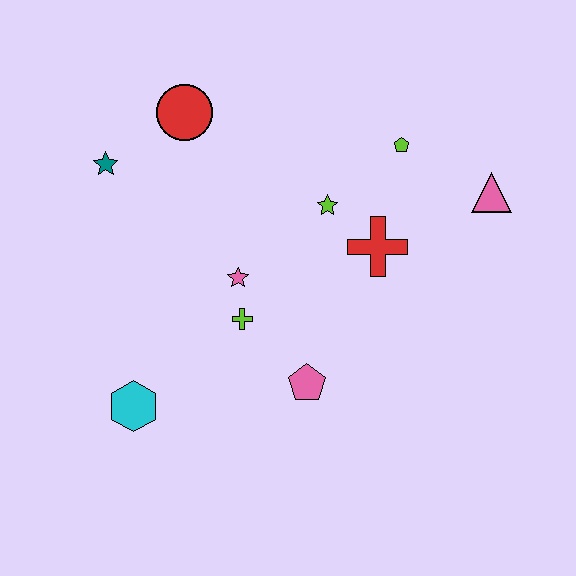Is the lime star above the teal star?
No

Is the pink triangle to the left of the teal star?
No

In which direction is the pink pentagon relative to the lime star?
The pink pentagon is below the lime star.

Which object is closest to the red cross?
The lime star is closest to the red cross.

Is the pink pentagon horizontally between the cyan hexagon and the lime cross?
No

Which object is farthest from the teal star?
The pink triangle is farthest from the teal star.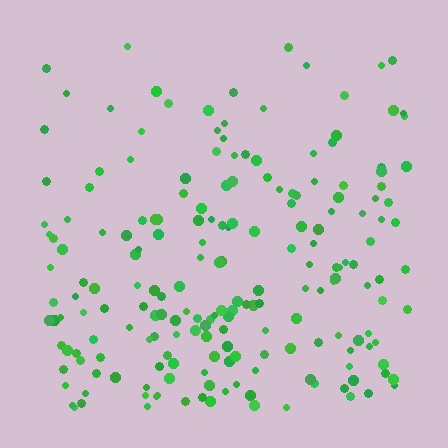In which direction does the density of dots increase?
From top to bottom, with the bottom side densest.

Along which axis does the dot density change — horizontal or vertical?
Vertical.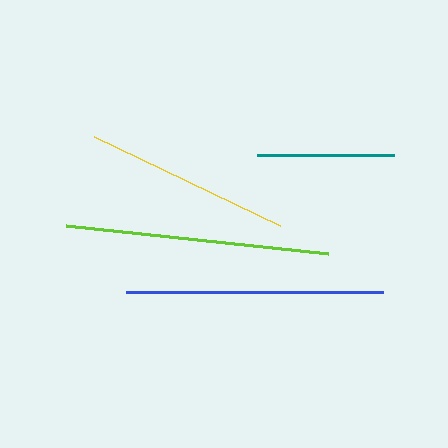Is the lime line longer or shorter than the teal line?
The lime line is longer than the teal line.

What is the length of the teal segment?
The teal segment is approximately 137 pixels long.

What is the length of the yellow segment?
The yellow segment is approximately 206 pixels long.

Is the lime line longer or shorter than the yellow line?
The lime line is longer than the yellow line.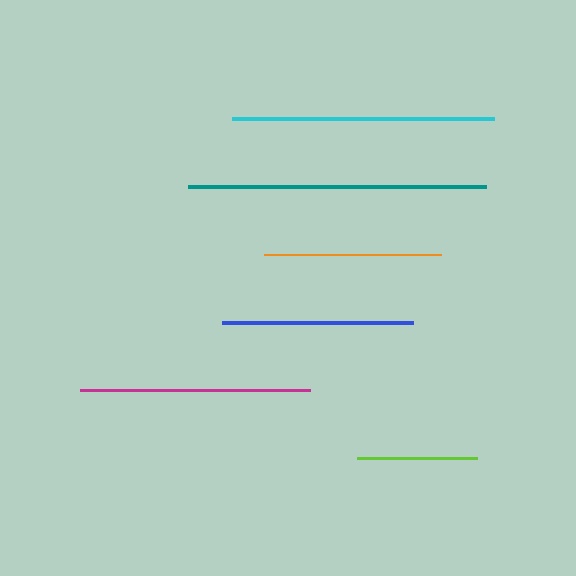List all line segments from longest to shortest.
From longest to shortest: teal, cyan, magenta, blue, orange, lime.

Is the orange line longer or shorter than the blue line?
The blue line is longer than the orange line.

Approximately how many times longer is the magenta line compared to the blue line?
The magenta line is approximately 1.2 times the length of the blue line.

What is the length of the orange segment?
The orange segment is approximately 178 pixels long.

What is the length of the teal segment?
The teal segment is approximately 297 pixels long.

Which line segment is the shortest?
The lime line is the shortest at approximately 120 pixels.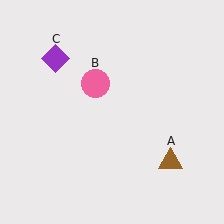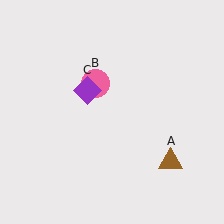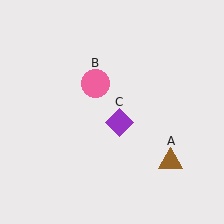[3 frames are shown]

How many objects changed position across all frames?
1 object changed position: purple diamond (object C).